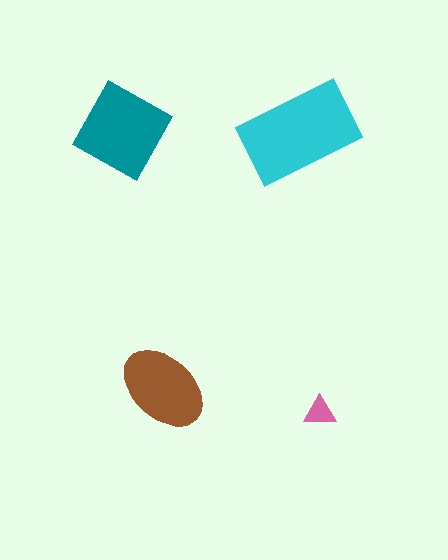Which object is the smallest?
The pink triangle.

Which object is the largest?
The cyan rectangle.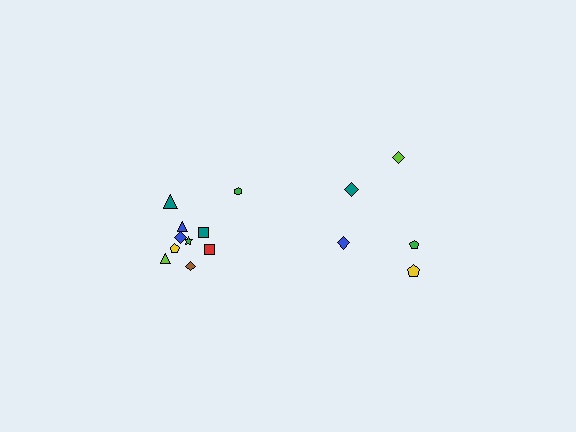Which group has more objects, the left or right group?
The left group.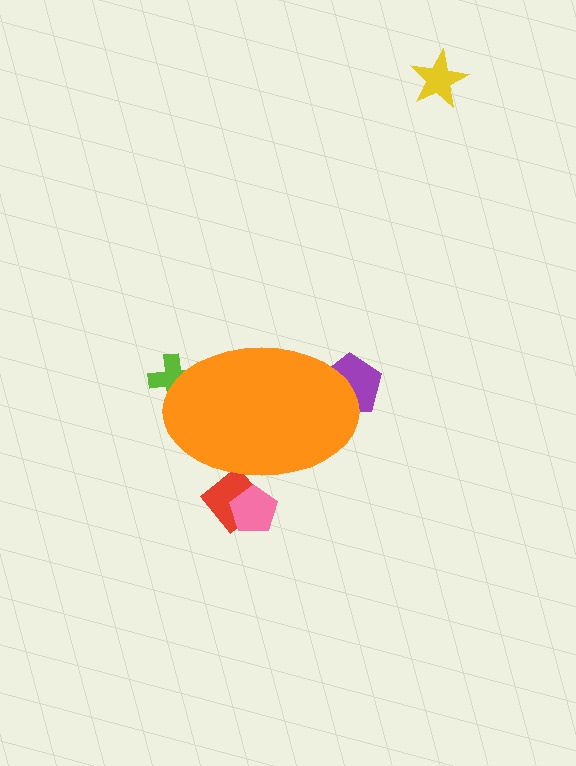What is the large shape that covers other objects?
An orange ellipse.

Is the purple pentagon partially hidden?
Yes, the purple pentagon is partially hidden behind the orange ellipse.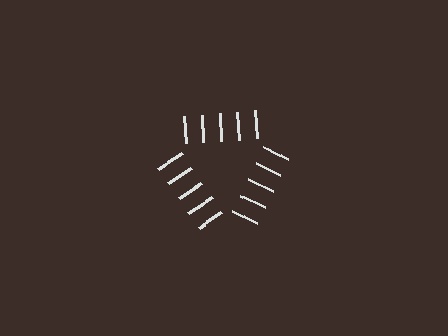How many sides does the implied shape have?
3 sides — the line-ends trace a triangle.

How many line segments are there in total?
15 — 5 along each of the 3 edges.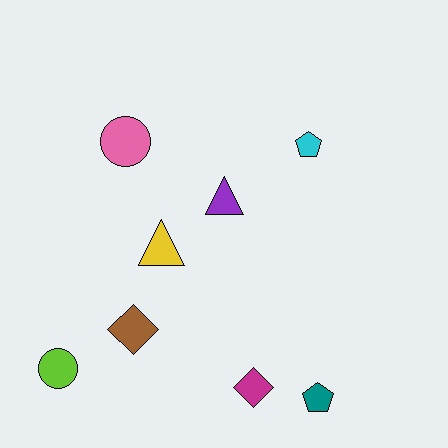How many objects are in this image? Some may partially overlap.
There are 8 objects.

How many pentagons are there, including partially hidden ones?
There are 2 pentagons.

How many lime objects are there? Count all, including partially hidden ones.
There is 1 lime object.